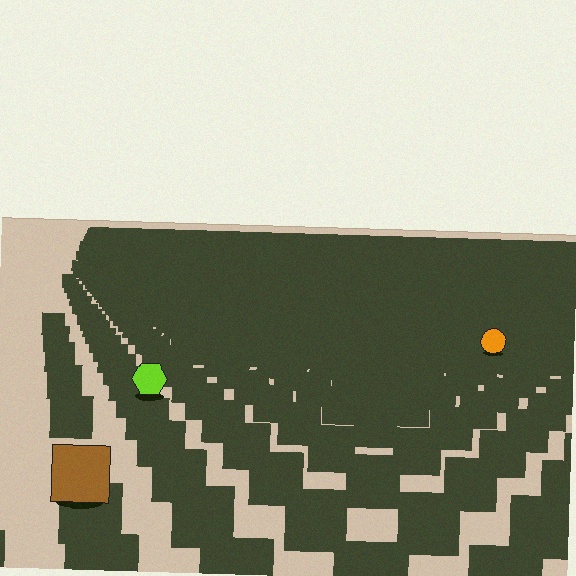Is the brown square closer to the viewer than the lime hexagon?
Yes. The brown square is closer — you can tell from the texture gradient: the ground texture is coarser near it.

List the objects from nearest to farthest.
From nearest to farthest: the brown square, the lime hexagon, the orange circle.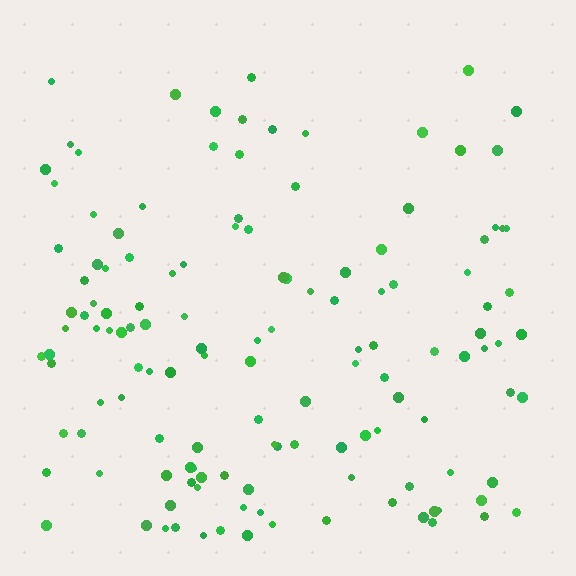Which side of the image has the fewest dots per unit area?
The top.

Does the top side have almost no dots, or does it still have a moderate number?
Still a moderate number, just noticeably fewer than the bottom.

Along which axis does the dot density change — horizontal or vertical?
Vertical.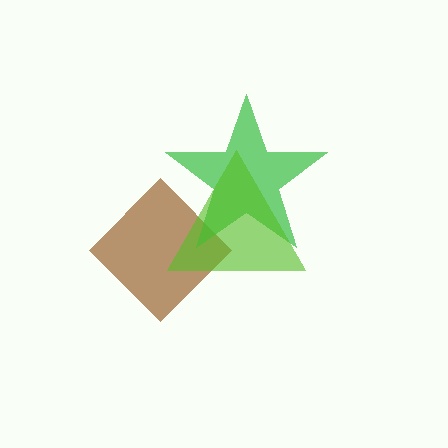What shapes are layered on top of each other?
The layered shapes are: a brown diamond, a green star, a lime triangle.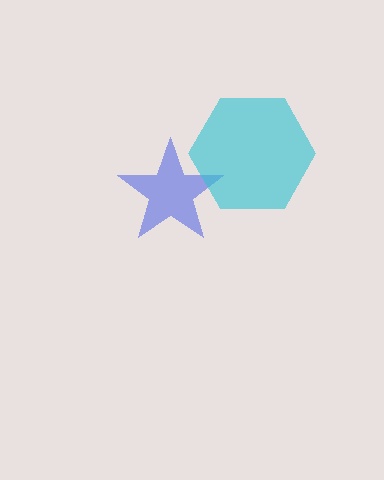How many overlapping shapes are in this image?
There are 2 overlapping shapes in the image.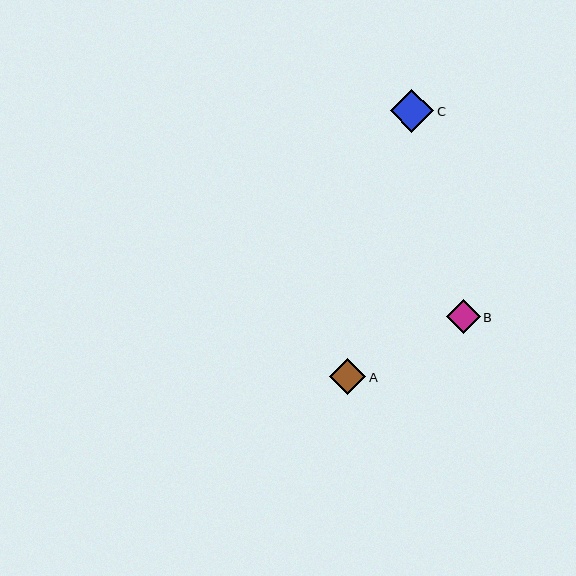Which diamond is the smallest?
Diamond B is the smallest with a size of approximately 34 pixels.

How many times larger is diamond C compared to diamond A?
Diamond C is approximately 1.2 times the size of diamond A.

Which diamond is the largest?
Diamond C is the largest with a size of approximately 44 pixels.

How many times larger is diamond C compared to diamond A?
Diamond C is approximately 1.2 times the size of diamond A.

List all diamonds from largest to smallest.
From largest to smallest: C, A, B.